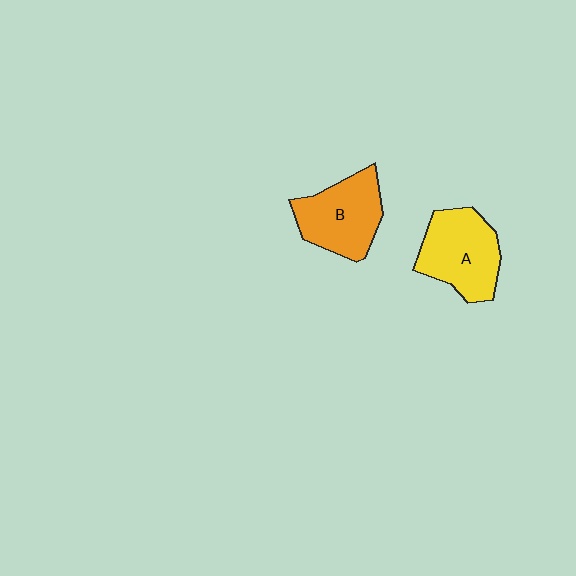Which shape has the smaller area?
Shape B (orange).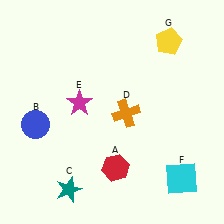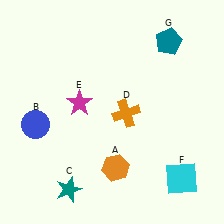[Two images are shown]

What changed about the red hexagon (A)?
In Image 1, A is red. In Image 2, it changed to orange.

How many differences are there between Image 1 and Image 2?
There are 2 differences between the two images.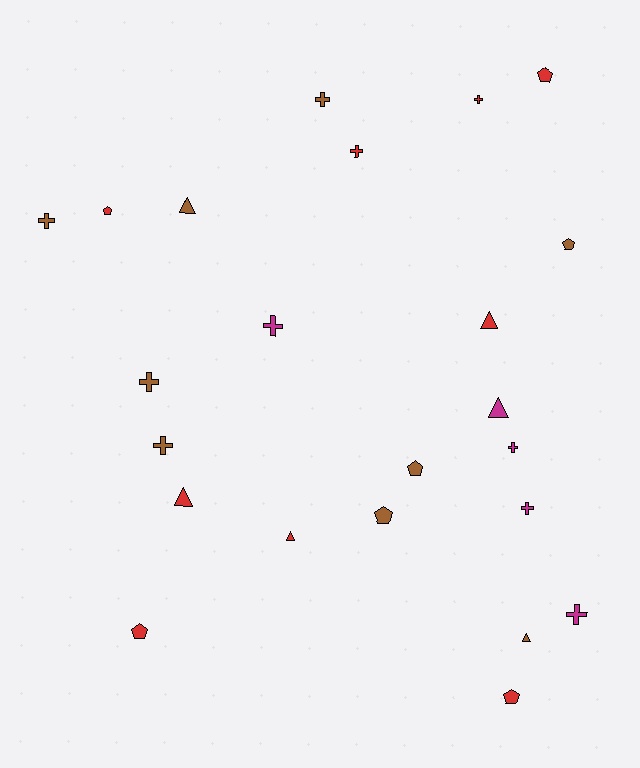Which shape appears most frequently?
Cross, with 10 objects.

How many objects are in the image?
There are 23 objects.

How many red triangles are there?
There are 3 red triangles.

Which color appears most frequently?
Red, with 9 objects.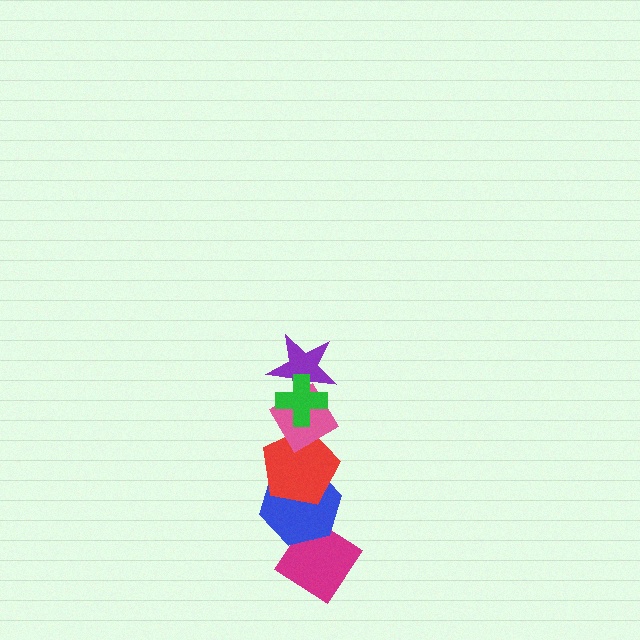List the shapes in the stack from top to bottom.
From top to bottom: the green cross, the purple star, the pink diamond, the red pentagon, the blue hexagon, the magenta diamond.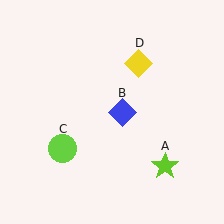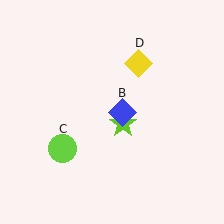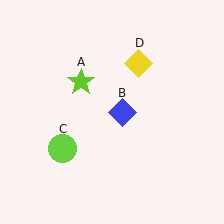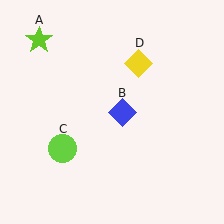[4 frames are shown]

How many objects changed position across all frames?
1 object changed position: lime star (object A).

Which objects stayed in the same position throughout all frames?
Blue diamond (object B) and lime circle (object C) and yellow diamond (object D) remained stationary.